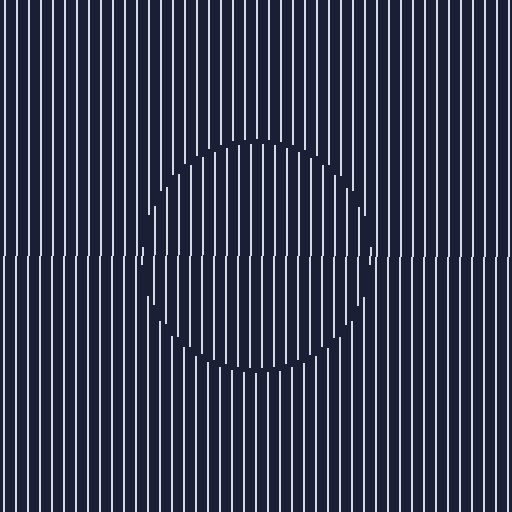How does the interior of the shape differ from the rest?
The interior of the shape contains the same grating, shifted by half a period — the contour is defined by the phase discontinuity where line-ends from the inner and outer gratings abut.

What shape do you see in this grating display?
An illusory circle. The interior of the shape contains the same grating, shifted by half a period — the contour is defined by the phase discontinuity where line-ends from the inner and outer gratings abut.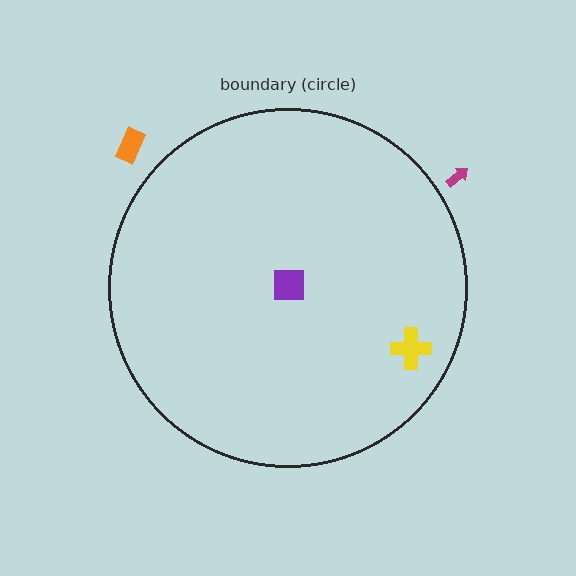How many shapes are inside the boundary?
2 inside, 2 outside.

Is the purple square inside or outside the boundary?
Inside.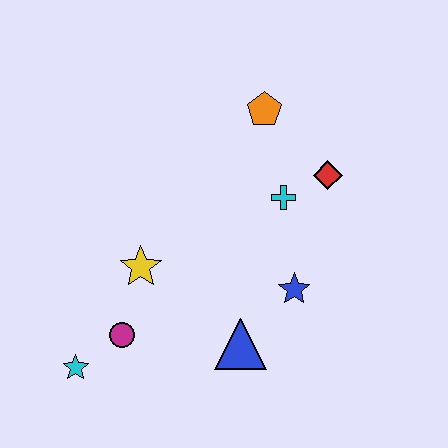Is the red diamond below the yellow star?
No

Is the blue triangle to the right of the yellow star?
Yes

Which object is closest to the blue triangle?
The blue star is closest to the blue triangle.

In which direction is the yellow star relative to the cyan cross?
The yellow star is to the left of the cyan cross.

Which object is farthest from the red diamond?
The cyan star is farthest from the red diamond.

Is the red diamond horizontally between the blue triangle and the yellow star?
No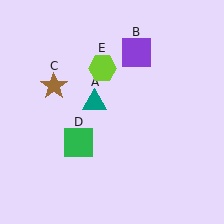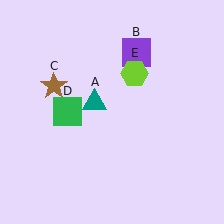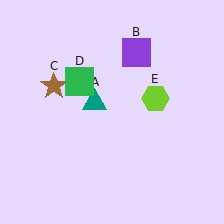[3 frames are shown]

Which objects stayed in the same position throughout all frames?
Teal triangle (object A) and purple square (object B) and brown star (object C) remained stationary.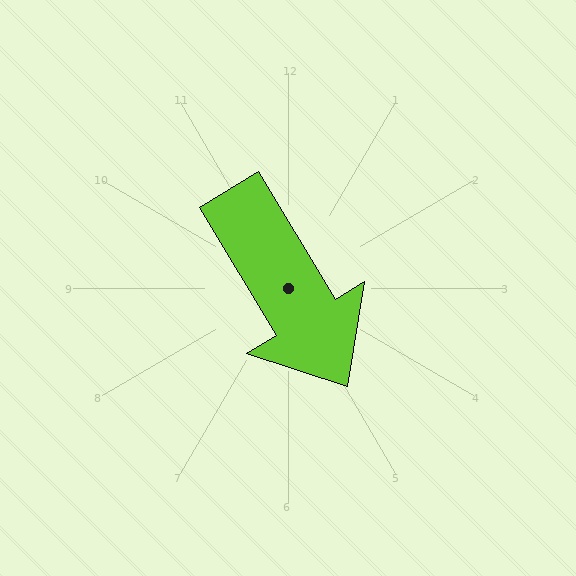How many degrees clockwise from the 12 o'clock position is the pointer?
Approximately 149 degrees.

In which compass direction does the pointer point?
Southeast.